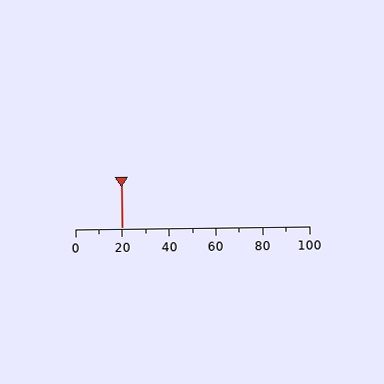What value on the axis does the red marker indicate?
The marker indicates approximately 20.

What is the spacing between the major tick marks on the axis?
The major ticks are spaced 20 apart.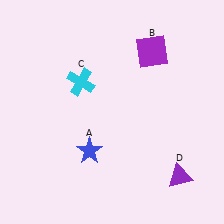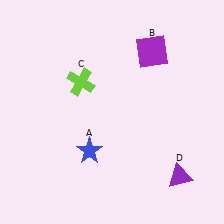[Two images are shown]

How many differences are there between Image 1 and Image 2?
There is 1 difference between the two images.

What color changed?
The cross (C) changed from cyan in Image 1 to lime in Image 2.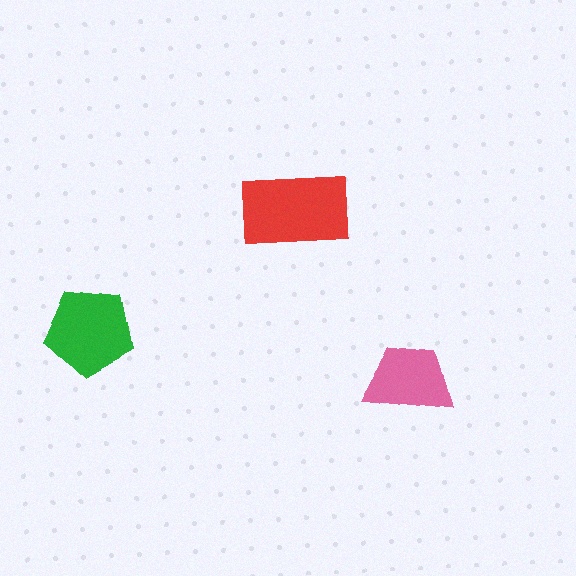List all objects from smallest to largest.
The pink trapezoid, the green pentagon, the red rectangle.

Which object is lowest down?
The pink trapezoid is bottommost.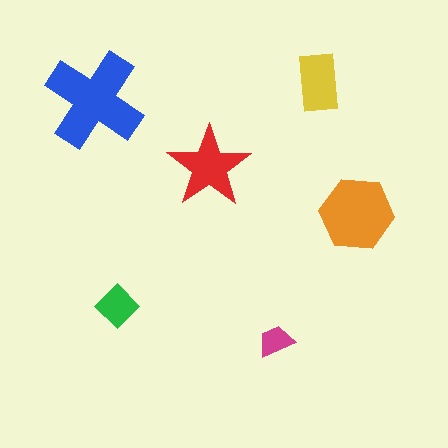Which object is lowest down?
The magenta trapezoid is bottommost.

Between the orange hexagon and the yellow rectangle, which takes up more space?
The orange hexagon.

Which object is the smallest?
The magenta trapezoid.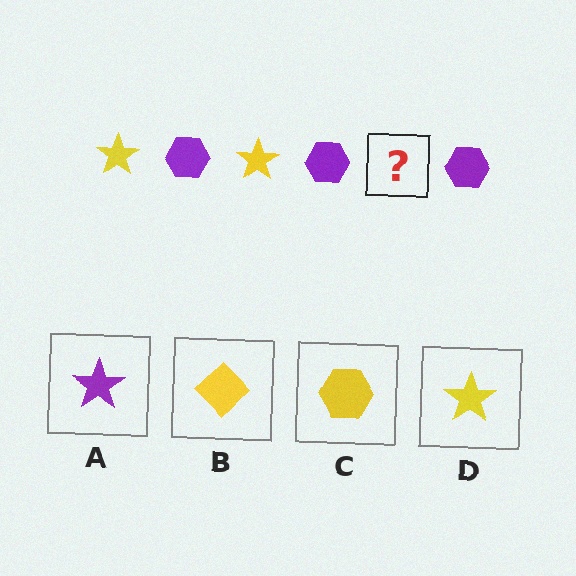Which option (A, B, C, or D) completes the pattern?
D.